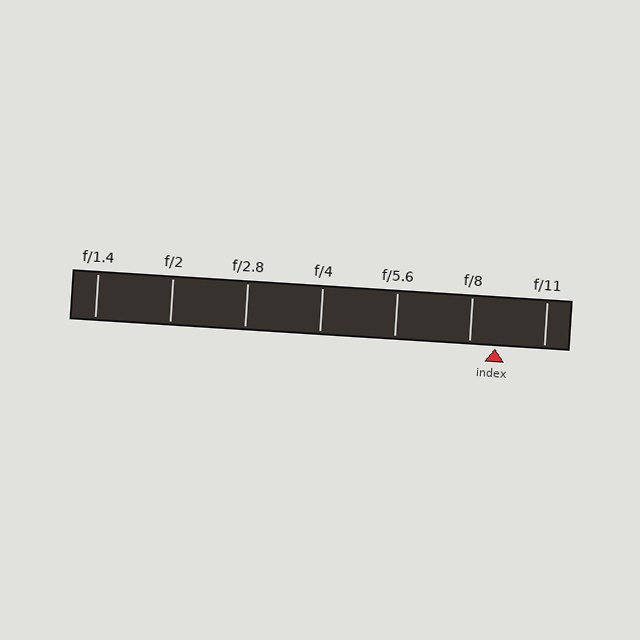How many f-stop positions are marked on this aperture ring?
There are 7 f-stop positions marked.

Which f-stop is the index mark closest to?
The index mark is closest to f/8.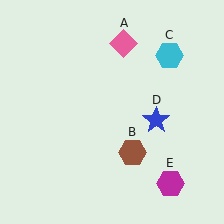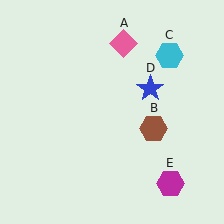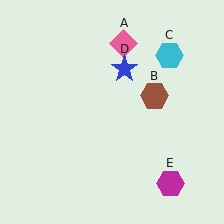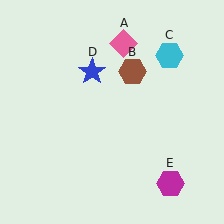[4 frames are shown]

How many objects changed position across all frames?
2 objects changed position: brown hexagon (object B), blue star (object D).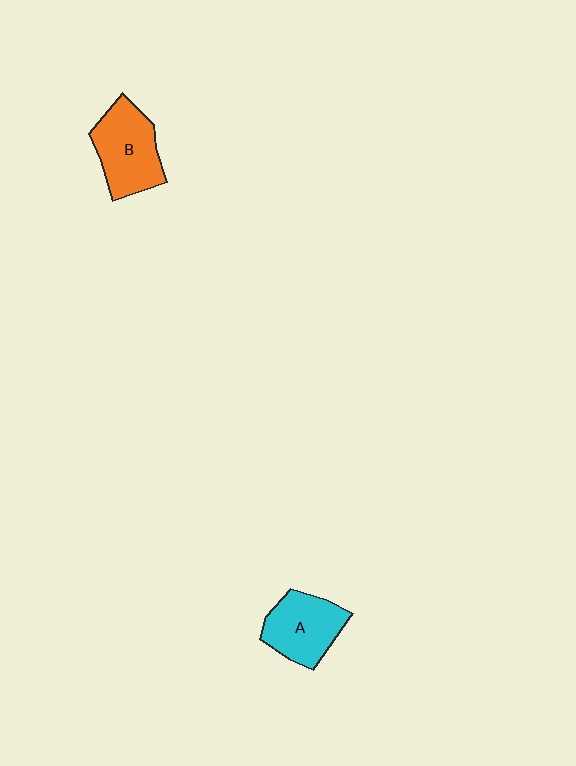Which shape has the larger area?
Shape B (orange).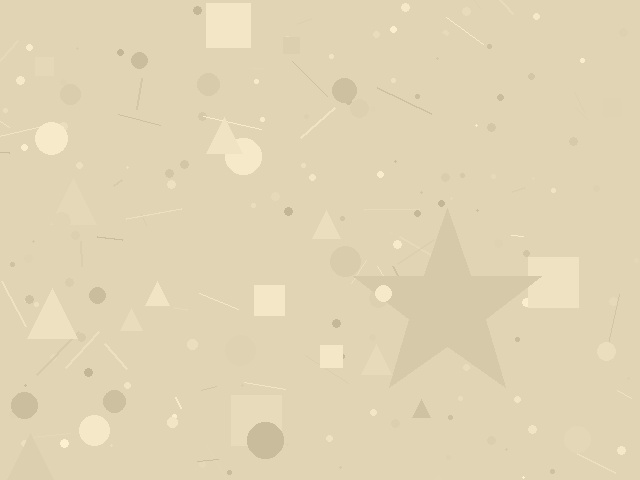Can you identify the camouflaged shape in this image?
The camouflaged shape is a star.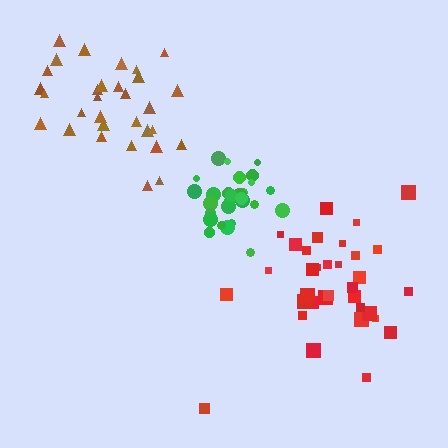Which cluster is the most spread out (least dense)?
Red.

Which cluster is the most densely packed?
Green.